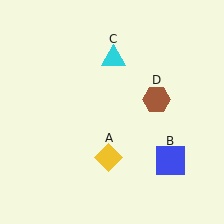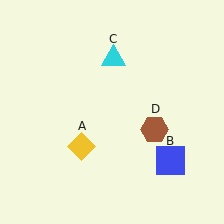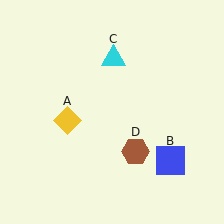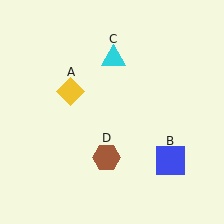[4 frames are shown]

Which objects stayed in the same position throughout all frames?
Blue square (object B) and cyan triangle (object C) remained stationary.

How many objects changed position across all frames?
2 objects changed position: yellow diamond (object A), brown hexagon (object D).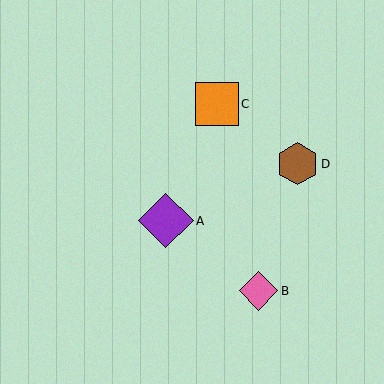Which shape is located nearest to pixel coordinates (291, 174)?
The brown hexagon (labeled D) at (297, 164) is nearest to that location.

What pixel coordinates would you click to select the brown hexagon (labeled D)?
Click at (297, 164) to select the brown hexagon D.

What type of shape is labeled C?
Shape C is an orange square.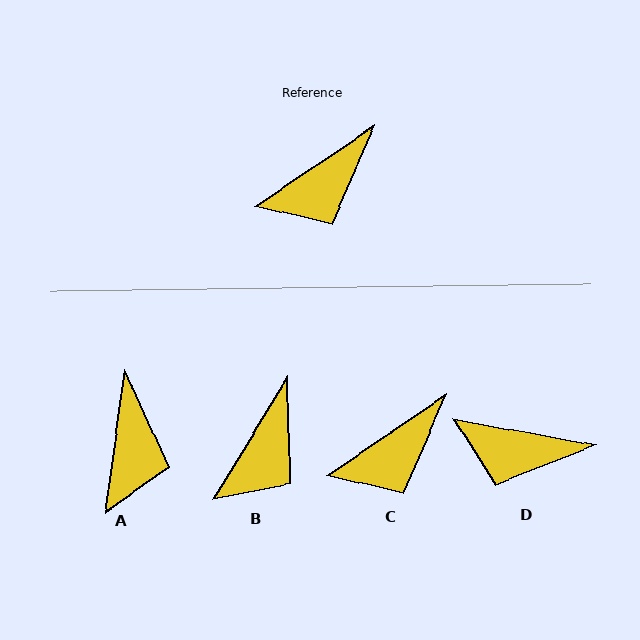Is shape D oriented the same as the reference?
No, it is off by about 45 degrees.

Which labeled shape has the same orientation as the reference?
C.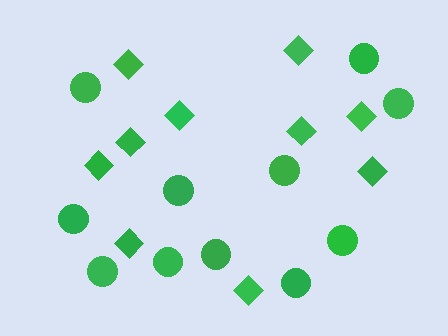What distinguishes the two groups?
There are 2 groups: one group of circles (11) and one group of diamonds (10).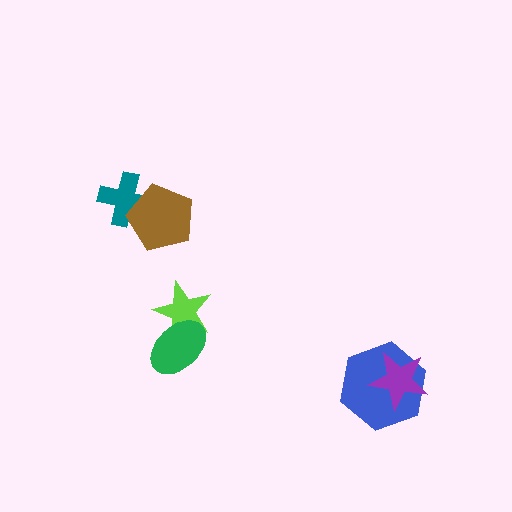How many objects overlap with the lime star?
1 object overlaps with the lime star.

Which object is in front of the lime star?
The green ellipse is in front of the lime star.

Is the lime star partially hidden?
Yes, it is partially covered by another shape.